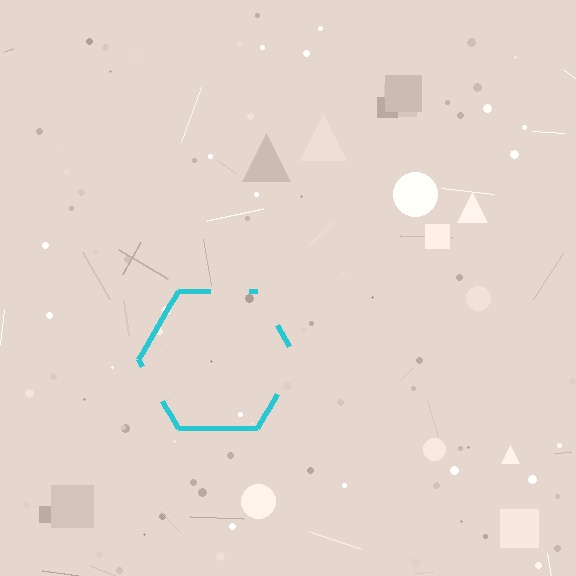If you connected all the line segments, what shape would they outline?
They would outline a hexagon.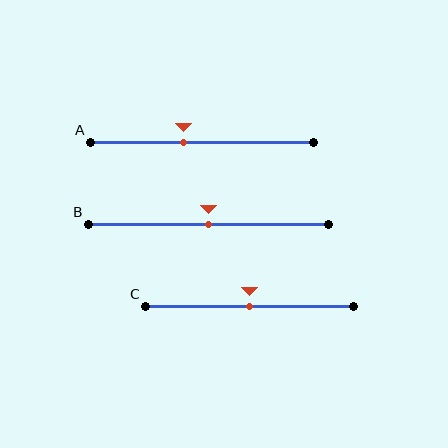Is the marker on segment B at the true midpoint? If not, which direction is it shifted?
Yes, the marker on segment B is at the true midpoint.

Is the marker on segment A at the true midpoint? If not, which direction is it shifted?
No, the marker on segment A is shifted to the left by about 8% of the segment length.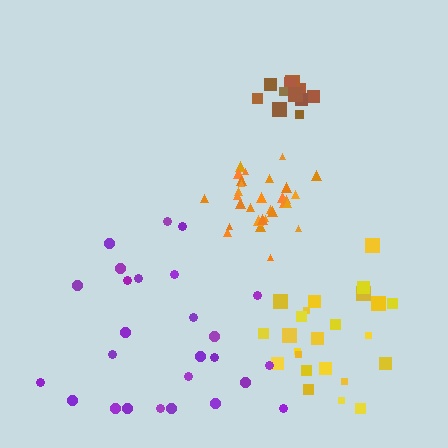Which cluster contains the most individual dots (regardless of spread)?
Orange (30).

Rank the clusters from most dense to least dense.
orange, brown, yellow, purple.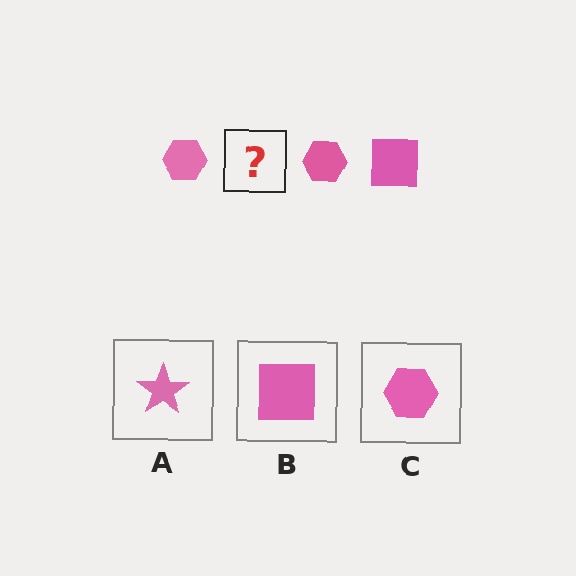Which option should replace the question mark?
Option B.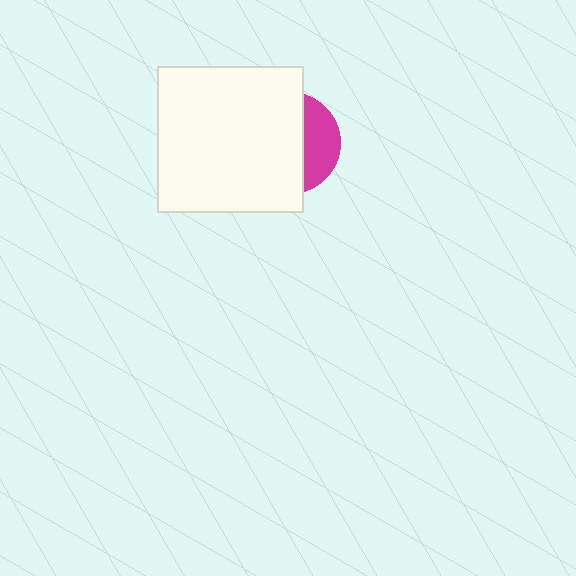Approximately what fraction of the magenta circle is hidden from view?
Roughly 67% of the magenta circle is hidden behind the white square.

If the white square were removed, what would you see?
You would see the complete magenta circle.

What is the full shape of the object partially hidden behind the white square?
The partially hidden object is a magenta circle.